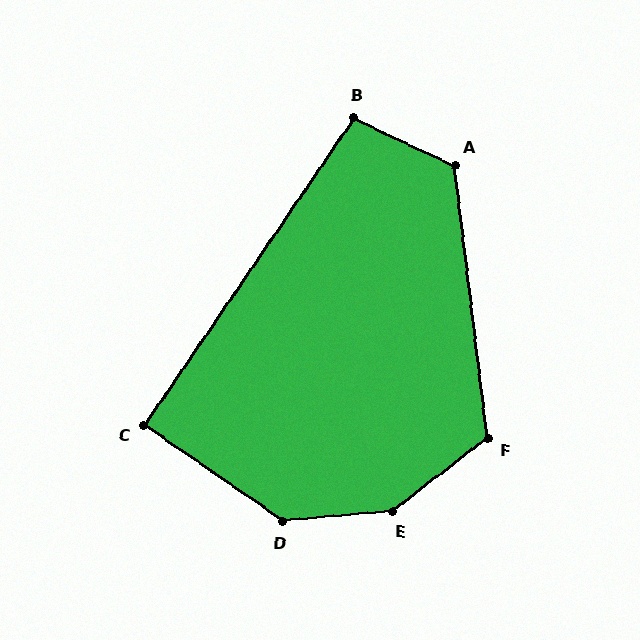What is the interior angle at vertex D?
Approximately 140 degrees (obtuse).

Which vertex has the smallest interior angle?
C, at approximately 91 degrees.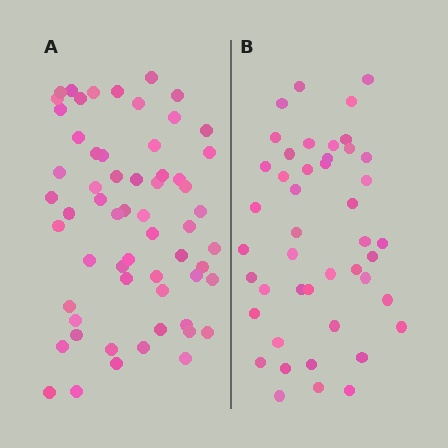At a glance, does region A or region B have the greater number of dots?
Region A (the left region) has more dots.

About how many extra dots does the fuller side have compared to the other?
Region A has approximately 15 more dots than region B.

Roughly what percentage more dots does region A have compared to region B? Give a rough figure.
About 35% more.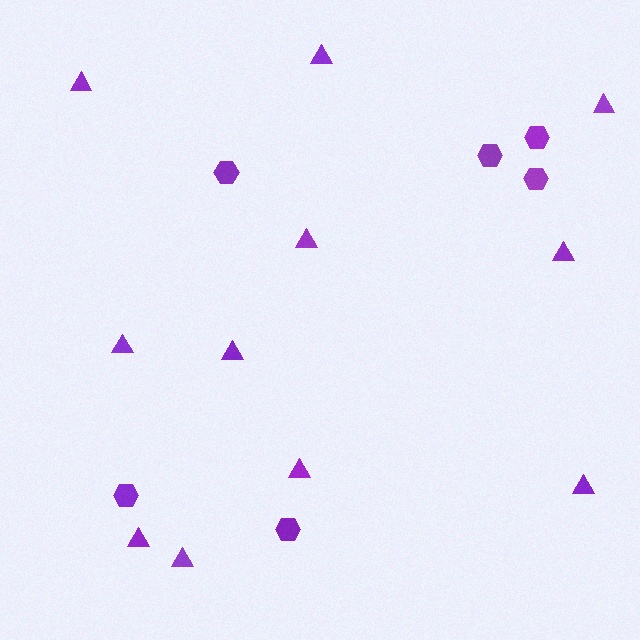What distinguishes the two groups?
There are 2 groups: one group of hexagons (6) and one group of triangles (11).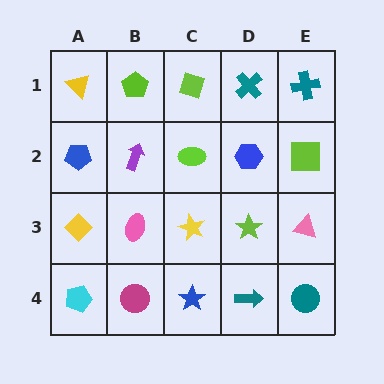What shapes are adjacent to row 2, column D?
A teal cross (row 1, column D), a lime star (row 3, column D), a lime ellipse (row 2, column C), a lime square (row 2, column E).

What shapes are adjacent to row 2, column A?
A yellow triangle (row 1, column A), a yellow diamond (row 3, column A), a purple arrow (row 2, column B).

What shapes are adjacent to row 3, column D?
A blue hexagon (row 2, column D), a teal arrow (row 4, column D), a yellow star (row 3, column C), a pink triangle (row 3, column E).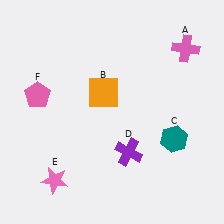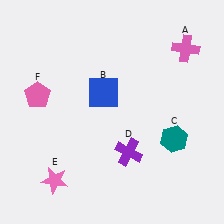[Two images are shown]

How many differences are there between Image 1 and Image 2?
There is 1 difference between the two images.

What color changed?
The square (B) changed from orange in Image 1 to blue in Image 2.